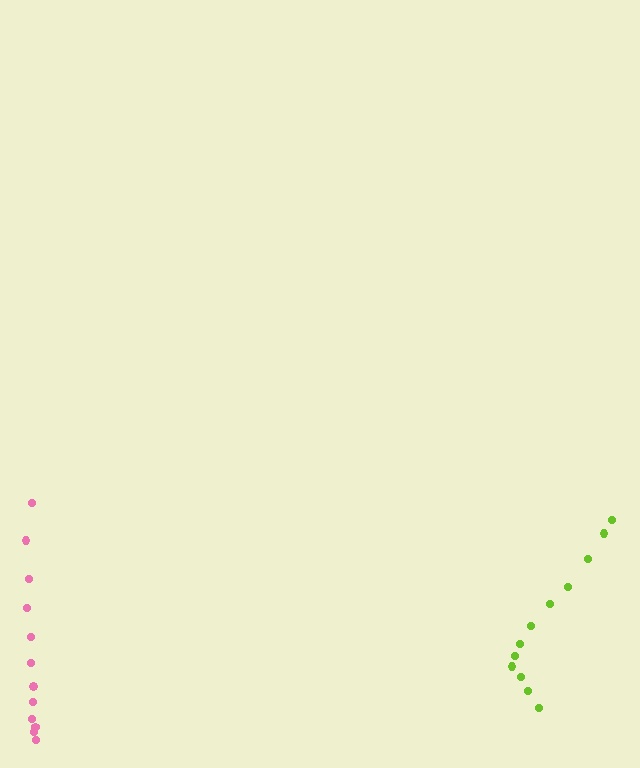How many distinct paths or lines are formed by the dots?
There are 2 distinct paths.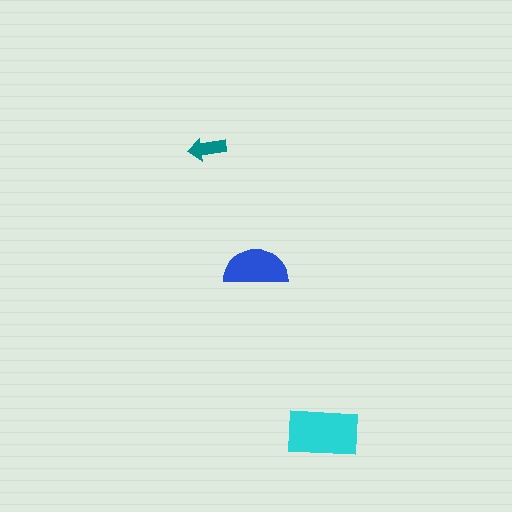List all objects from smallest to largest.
The teal arrow, the blue semicircle, the cyan rectangle.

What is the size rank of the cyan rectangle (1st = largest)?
1st.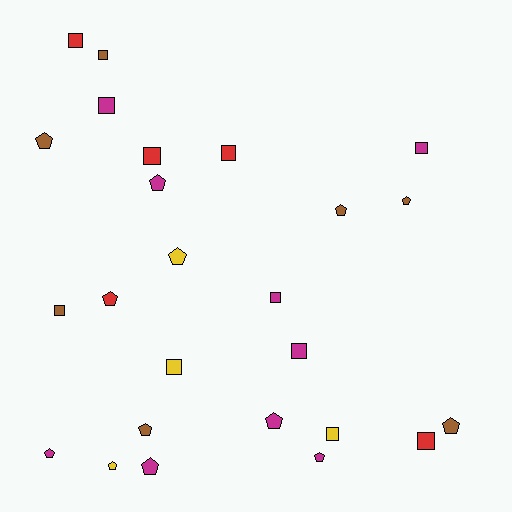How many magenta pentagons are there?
There are 5 magenta pentagons.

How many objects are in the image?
There are 25 objects.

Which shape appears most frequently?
Pentagon, with 13 objects.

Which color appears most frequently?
Magenta, with 9 objects.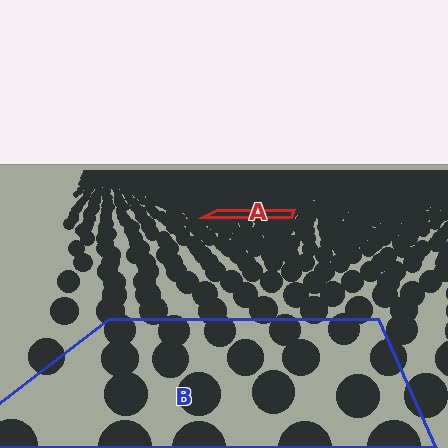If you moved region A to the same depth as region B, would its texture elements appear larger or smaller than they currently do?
They would appear larger. At a closer depth, the same texture elements are projected at a bigger on-screen size.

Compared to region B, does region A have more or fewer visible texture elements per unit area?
Region A has more texture elements per unit area — they are packed more densely because it is farther away.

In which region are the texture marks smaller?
The texture marks are smaller in region A, because it is farther away.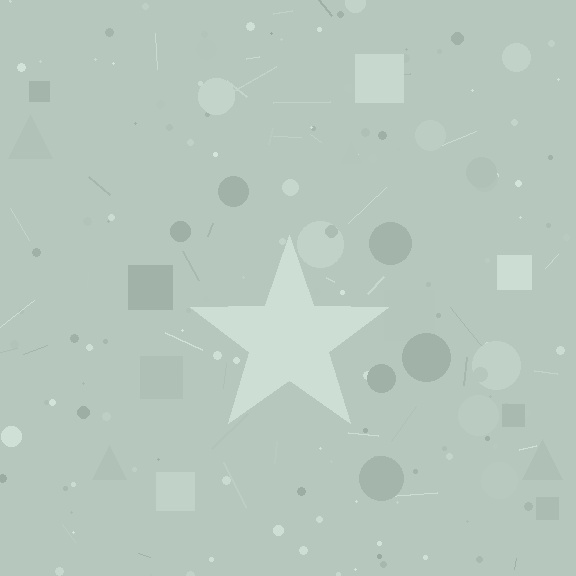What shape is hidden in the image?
A star is hidden in the image.